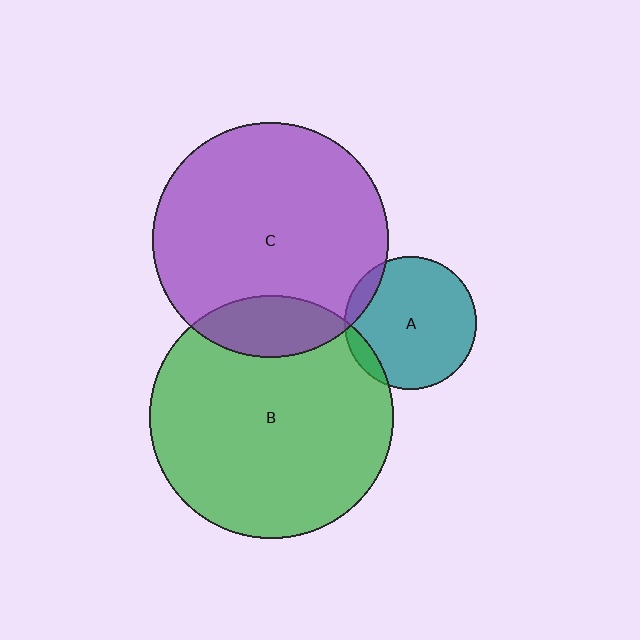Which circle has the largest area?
Circle B (green).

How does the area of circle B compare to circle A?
Approximately 3.4 times.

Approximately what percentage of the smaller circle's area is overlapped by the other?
Approximately 10%.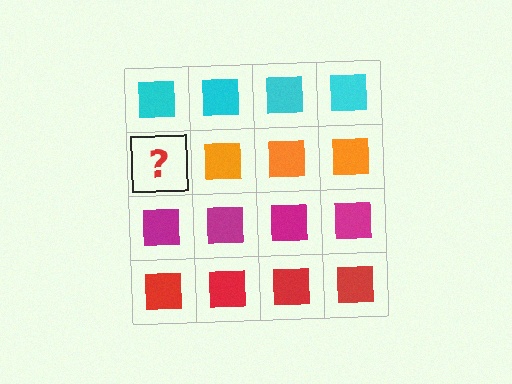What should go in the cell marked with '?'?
The missing cell should contain an orange square.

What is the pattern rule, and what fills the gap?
The rule is that each row has a consistent color. The gap should be filled with an orange square.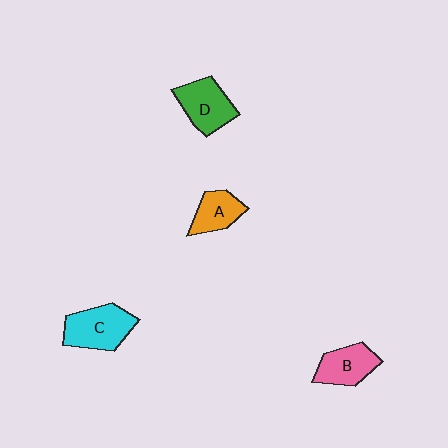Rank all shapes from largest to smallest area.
From largest to smallest: C (cyan), D (green), B (pink), A (orange).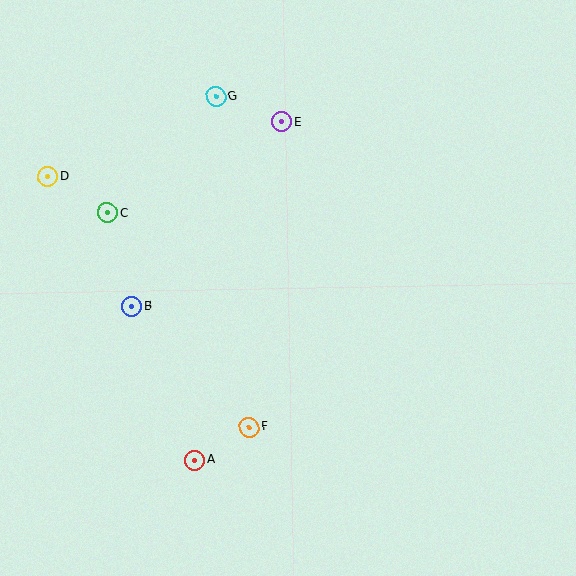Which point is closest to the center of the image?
Point F at (249, 427) is closest to the center.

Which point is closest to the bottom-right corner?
Point F is closest to the bottom-right corner.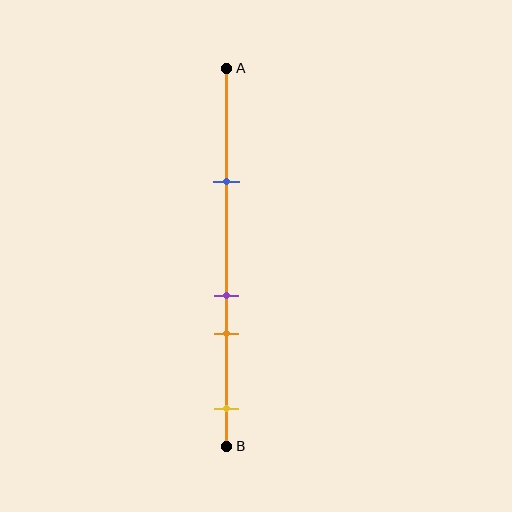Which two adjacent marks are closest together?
The purple and orange marks are the closest adjacent pair.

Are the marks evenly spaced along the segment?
No, the marks are not evenly spaced.